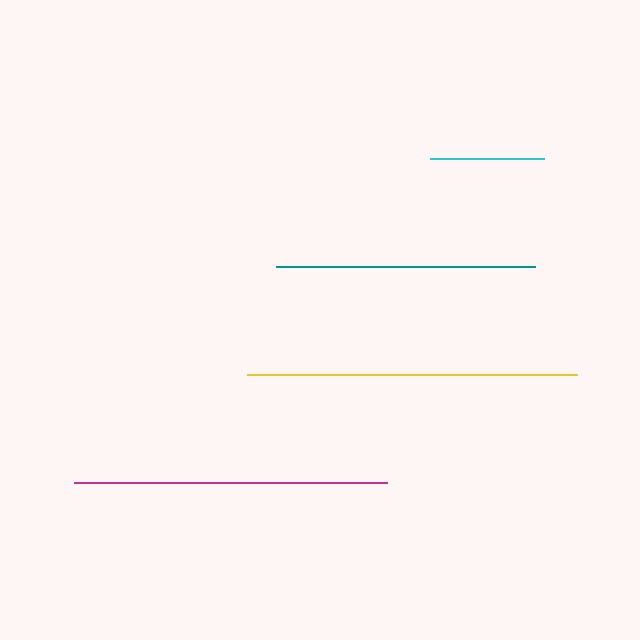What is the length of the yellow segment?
The yellow segment is approximately 330 pixels long.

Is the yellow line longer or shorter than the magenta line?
The yellow line is longer than the magenta line.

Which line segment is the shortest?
The cyan line is the shortest at approximately 114 pixels.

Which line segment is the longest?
The yellow line is the longest at approximately 330 pixels.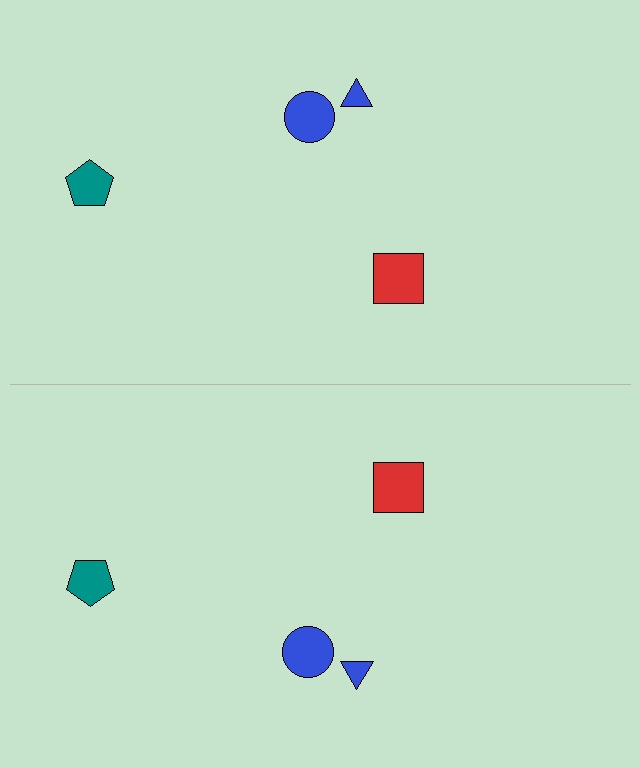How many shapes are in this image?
There are 8 shapes in this image.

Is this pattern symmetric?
Yes, this pattern has bilateral (reflection) symmetry.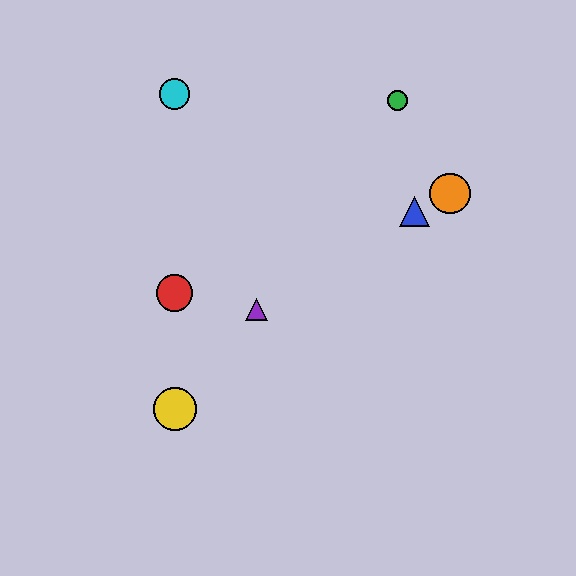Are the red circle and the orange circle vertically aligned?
No, the red circle is at x≈175 and the orange circle is at x≈450.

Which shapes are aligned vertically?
The red circle, the yellow circle, the cyan circle are aligned vertically.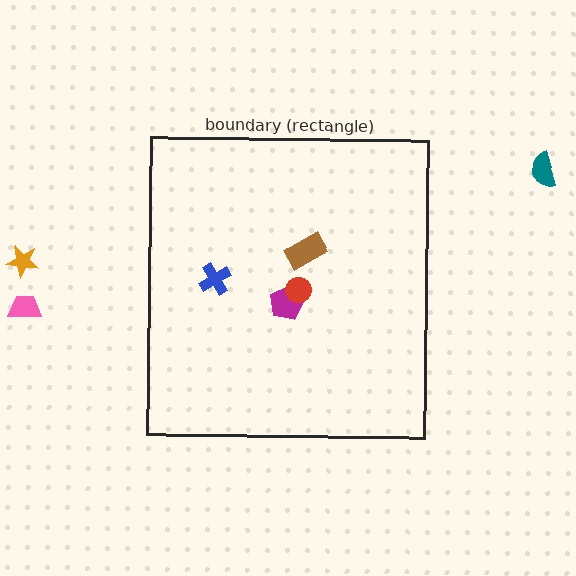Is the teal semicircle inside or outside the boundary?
Outside.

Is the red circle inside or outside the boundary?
Inside.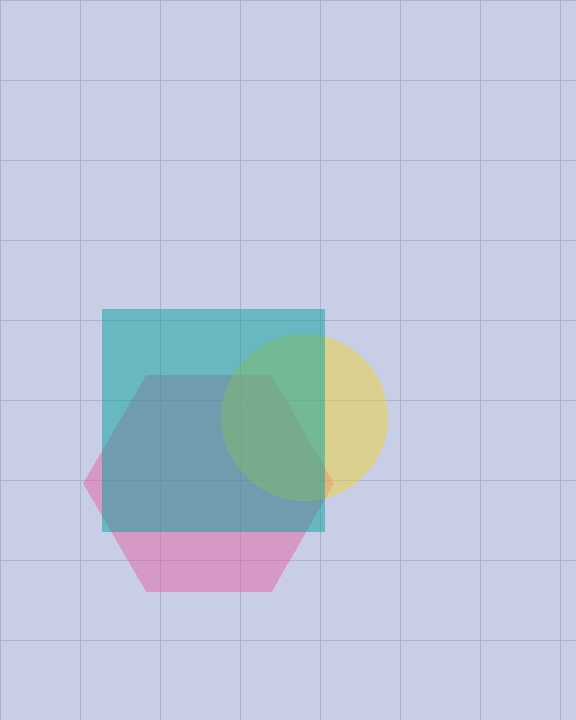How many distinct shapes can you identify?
There are 3 distinct shapes: a pink hexagon, a yellow circle, a teal square.